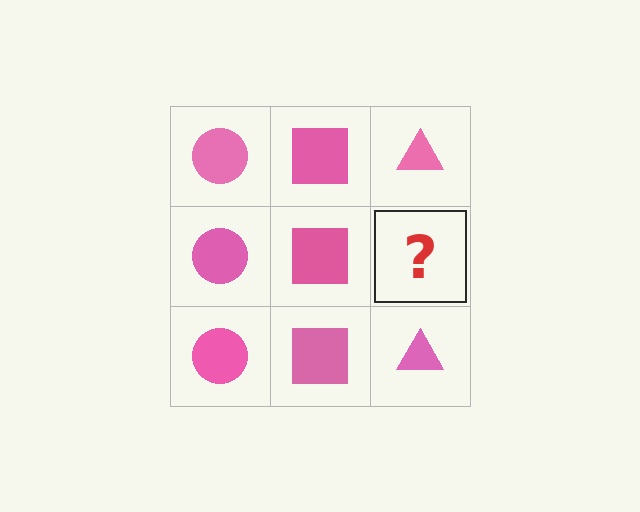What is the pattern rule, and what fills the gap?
The rule is that each column has a consistent shape. The gap should be filled with a pink triangle.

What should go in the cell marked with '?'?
The missing cell should contain a pink triangle.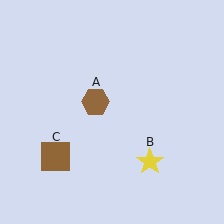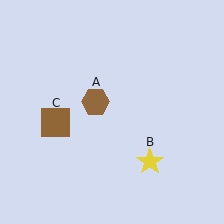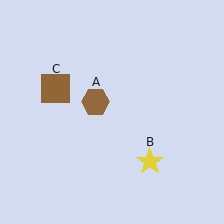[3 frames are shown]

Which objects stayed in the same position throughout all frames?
Brown hexagon (object A) and yellow star (object B) remained stationary.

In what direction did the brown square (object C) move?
The brown square (object C) moved up.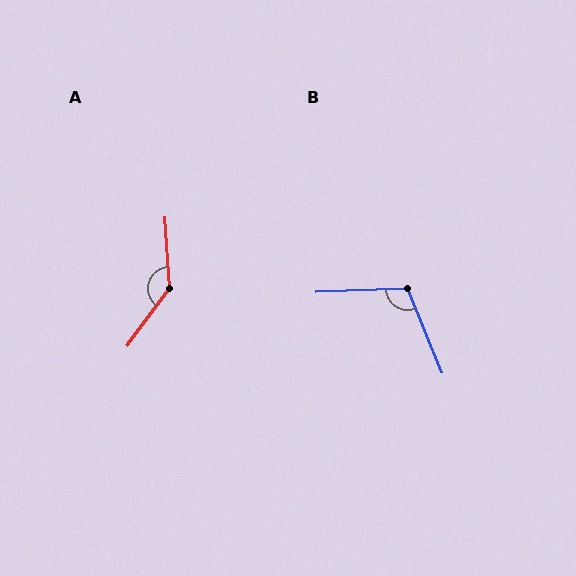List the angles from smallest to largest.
B (111°), A (140°).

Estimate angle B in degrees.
Approximately 111 degrees.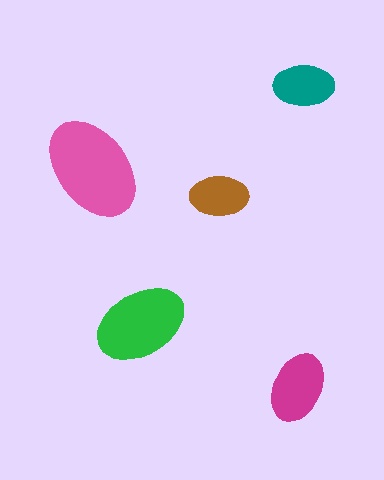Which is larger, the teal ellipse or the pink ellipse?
The pink one.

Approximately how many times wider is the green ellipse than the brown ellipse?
About 1.5 times wider.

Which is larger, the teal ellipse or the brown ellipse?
The teal one.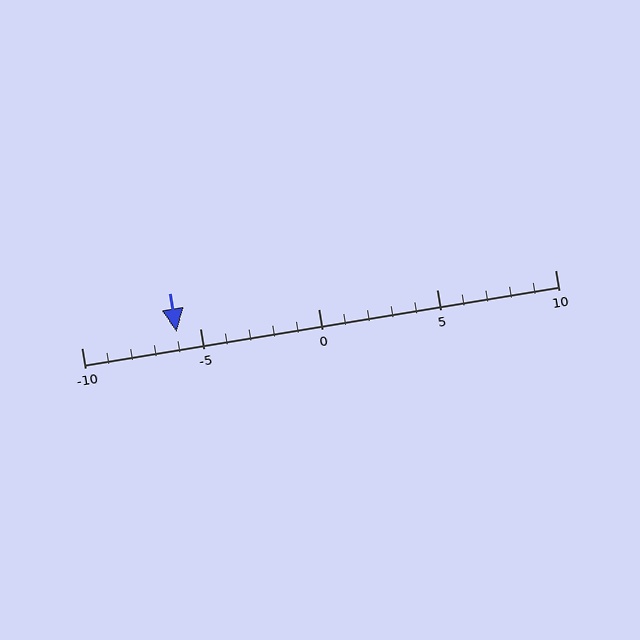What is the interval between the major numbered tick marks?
The major tick marks are spaced 5 units apart.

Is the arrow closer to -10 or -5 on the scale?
The arrow is closer to -5.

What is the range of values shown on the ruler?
The ruler shows values from -10 to 10.